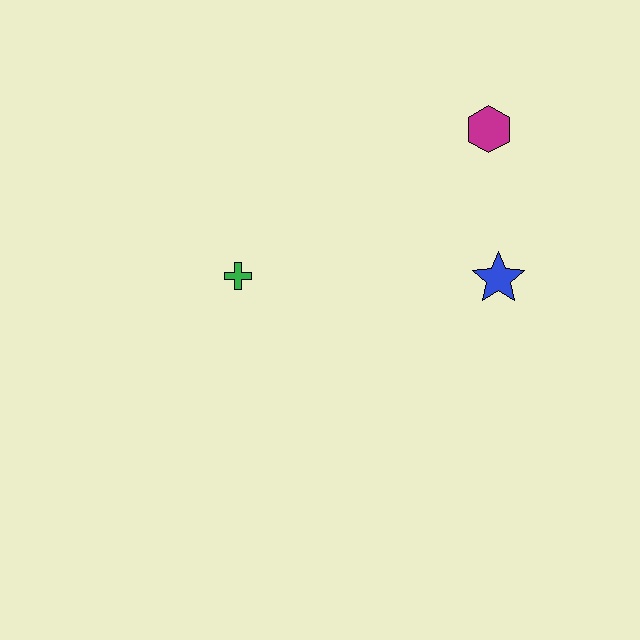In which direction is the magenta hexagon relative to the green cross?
The magenta hexagon is to the right of the green cross.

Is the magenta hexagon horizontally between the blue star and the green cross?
Yes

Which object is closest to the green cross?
The blue star is closest to the green cross.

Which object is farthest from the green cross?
The magenta hexagon is farthest from the green cross.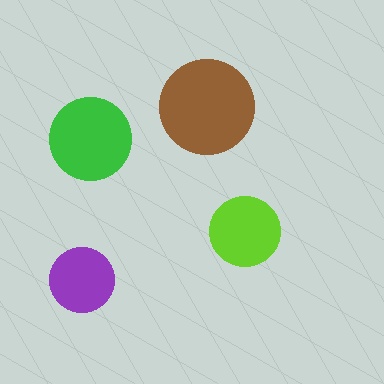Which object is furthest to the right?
The lime circle is rightmost.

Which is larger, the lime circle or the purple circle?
The lime one.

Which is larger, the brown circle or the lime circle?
The brown one.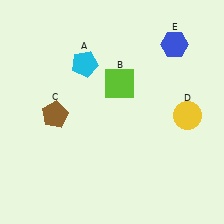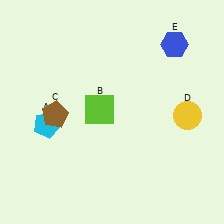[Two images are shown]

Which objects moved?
The objects that moved are: the cyan pentagon (A), the lime square (B).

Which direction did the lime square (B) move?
The lime square (B) moved down.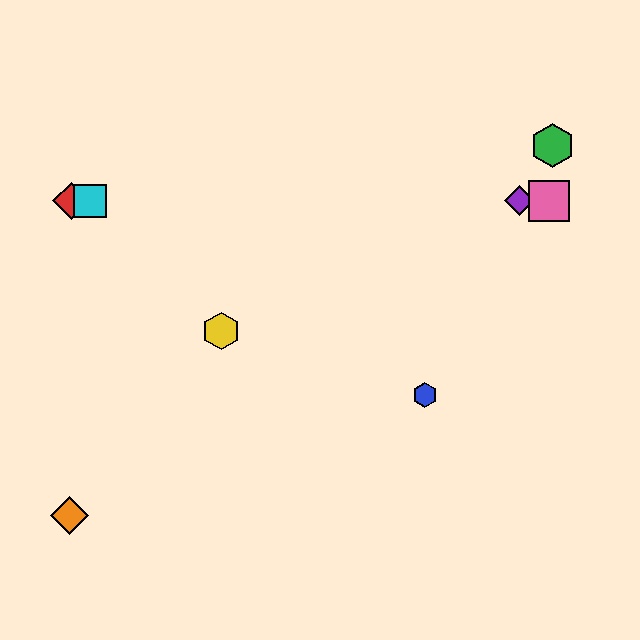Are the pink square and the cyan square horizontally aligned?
Yes, both are at y≈201.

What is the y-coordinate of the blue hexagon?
The blue hexagon is at y≈395.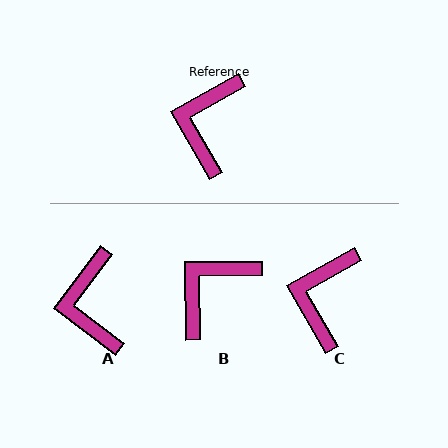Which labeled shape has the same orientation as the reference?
C.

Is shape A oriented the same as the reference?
No, it is off by about 23 degrees.